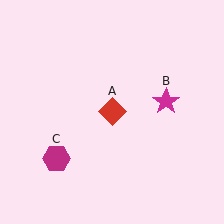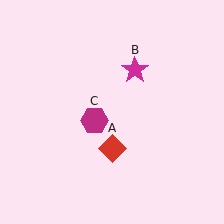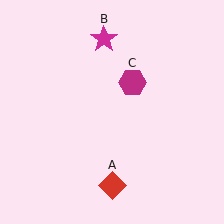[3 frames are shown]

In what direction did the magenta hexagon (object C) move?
The magenta hexagon (object C) moved up and to the right.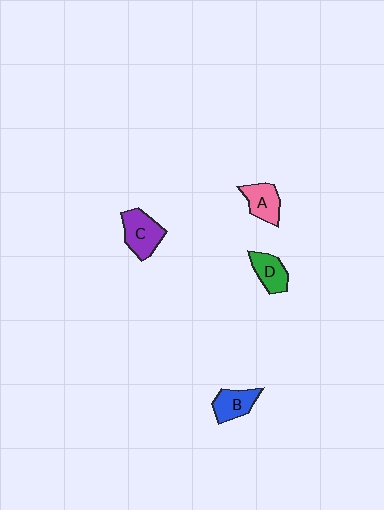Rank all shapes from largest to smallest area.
From largest to smallest: C (purple), A (pink), B (blue), D (green).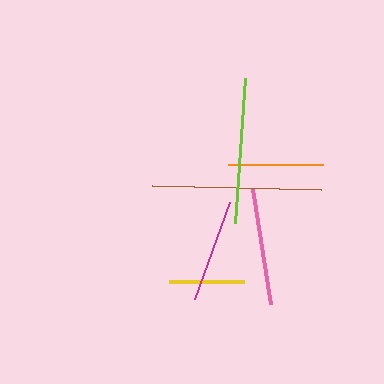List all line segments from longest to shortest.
From longest to shortest: brown, lime, pink, magenta, orange, yellow.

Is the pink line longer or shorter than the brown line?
The brown line is longer than the pink line.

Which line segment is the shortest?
The yellow line is the shortest at approximately 74 pixels.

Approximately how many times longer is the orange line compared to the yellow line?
The orange line is approximately 1.3 times the length of the yellow line.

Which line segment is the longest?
The brown line is the longest at approximately 169 pixels.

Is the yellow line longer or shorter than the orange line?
The orange line is longer than the yellow line.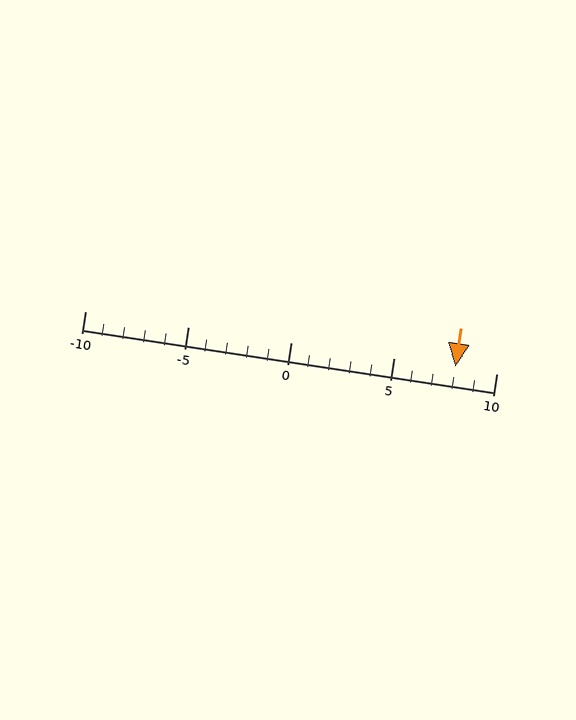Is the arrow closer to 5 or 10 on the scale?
The arrow is closer to 10.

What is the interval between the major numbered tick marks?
The major tick marks are spaced 5 units apart.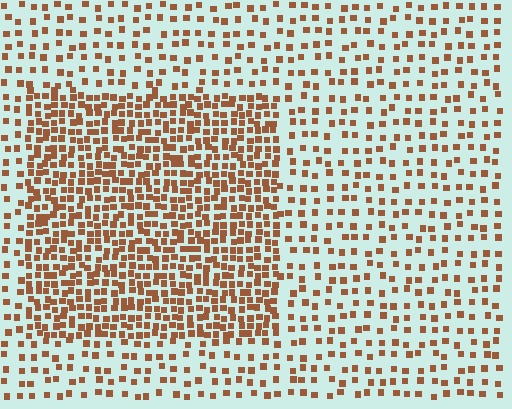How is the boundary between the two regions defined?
The boundary is defined by a change in element density (approximately 2.3x ratio). All elements are the same color, size, and shape.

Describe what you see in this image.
The image contains small brown elements arranged at two different densities. A rectangle-shaped region is visible where the elements are more densely packed than the surrounding area.